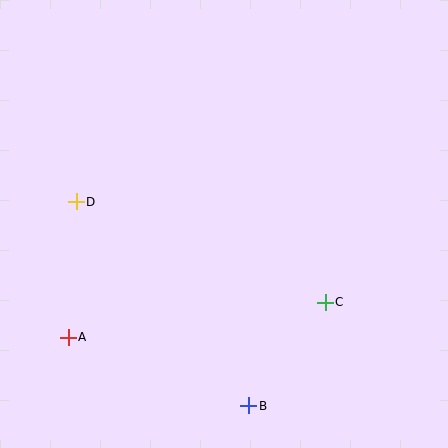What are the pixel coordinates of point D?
Point D is at (76, 202).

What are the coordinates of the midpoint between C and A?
The midpoint between C and A is at (197, 320).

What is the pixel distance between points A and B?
The distance between A and B is 193 pixels.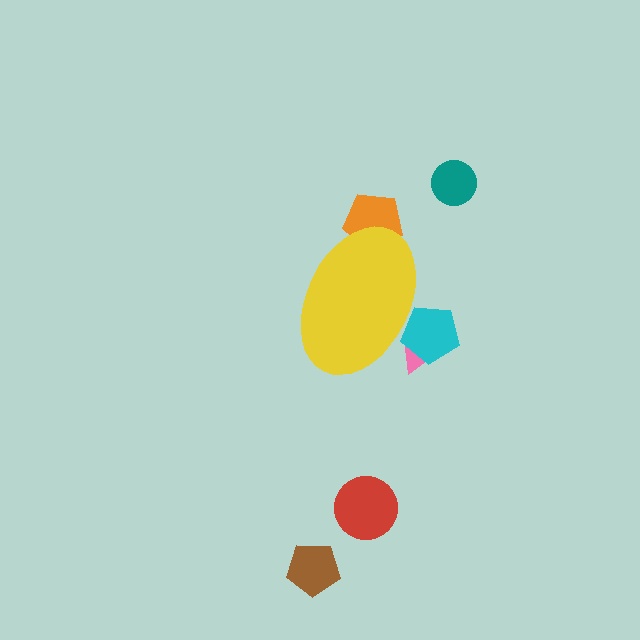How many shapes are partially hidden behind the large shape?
3 shapes are partially hidden.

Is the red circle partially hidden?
No, the red circle is fully visible.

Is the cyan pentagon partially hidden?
Yes, the cyan pentagon is partially hidden behind the yellow ellipse.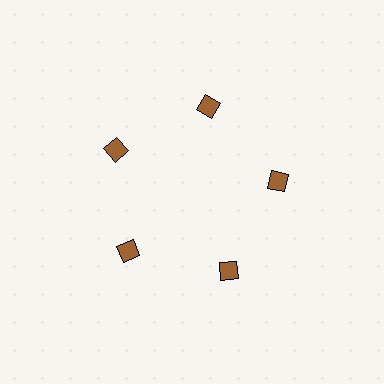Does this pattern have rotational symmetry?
Yes, this pattern has 5-fold rotational symmetry. It looks the same after rotating 72 degrees around the center.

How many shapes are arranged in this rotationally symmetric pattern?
There are 5 shapes, arranged in 5 groups of 1.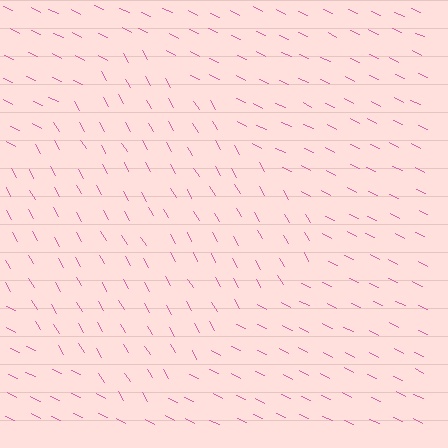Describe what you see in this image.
The image is filled with small pink line segments. A diamond region in the image has lines oriented differently from the surrounding lines, creating a visible texture boundary.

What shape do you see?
I see a diamond.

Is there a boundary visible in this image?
Yes, there is a texture boundary formed by a change in line orientation.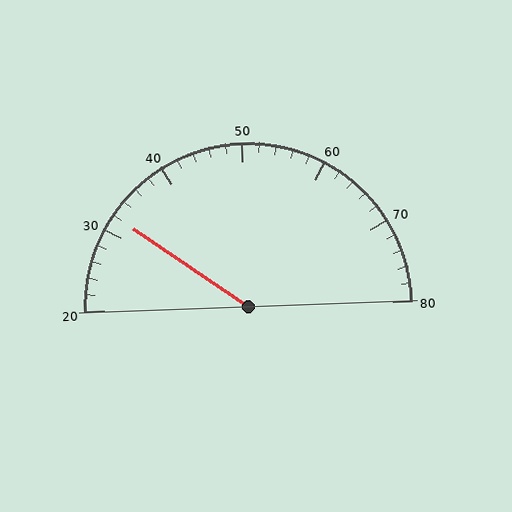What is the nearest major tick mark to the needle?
The nearest major tick mark is 30.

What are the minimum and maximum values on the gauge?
The gauge ranges from 20 to 80.